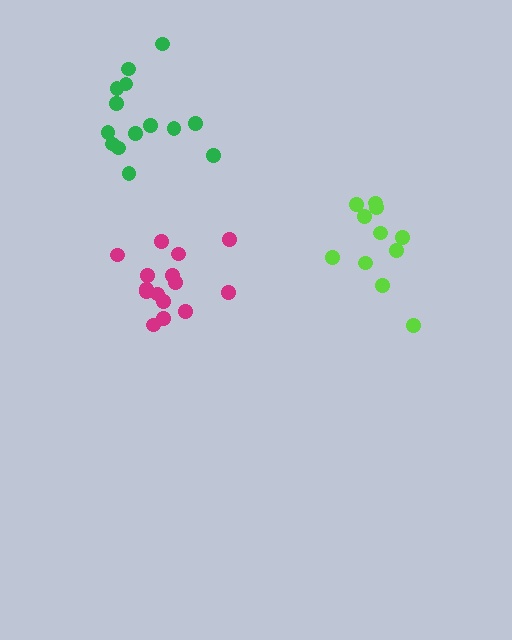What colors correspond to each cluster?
The clusters are colored: green, lime, magenta.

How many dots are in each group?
Group 1: 14 dots, Group 2: 11 dots, Group 3: 15 dots (40 total).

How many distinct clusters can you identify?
There are 3 distinct clusters.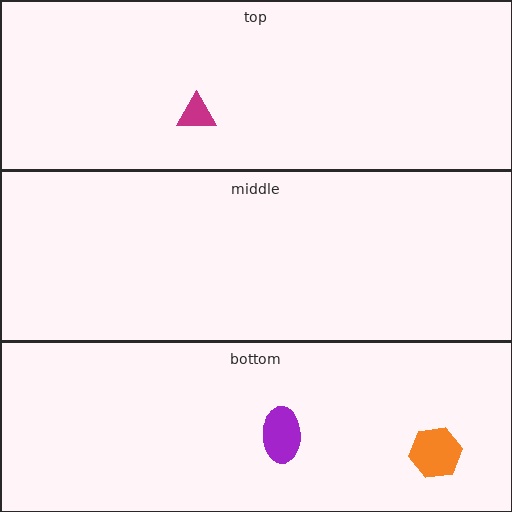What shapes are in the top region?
The magenta triangle.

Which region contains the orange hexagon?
The bottom region.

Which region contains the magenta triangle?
The top region.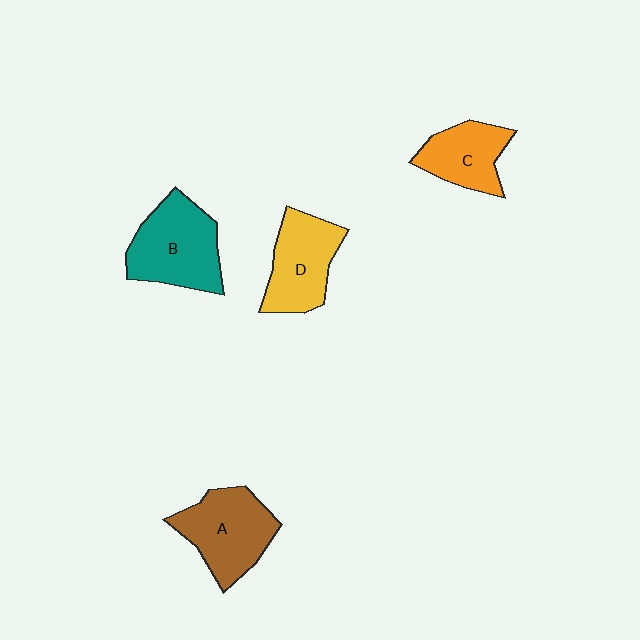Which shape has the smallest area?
Shape C (orange).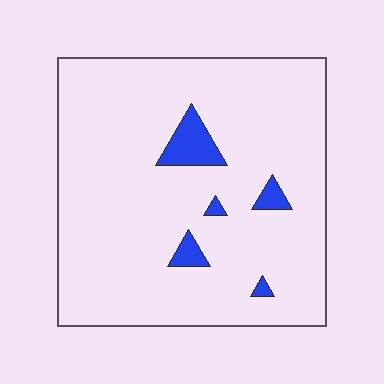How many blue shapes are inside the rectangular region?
5.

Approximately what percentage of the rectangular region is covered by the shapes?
Approximately 5%.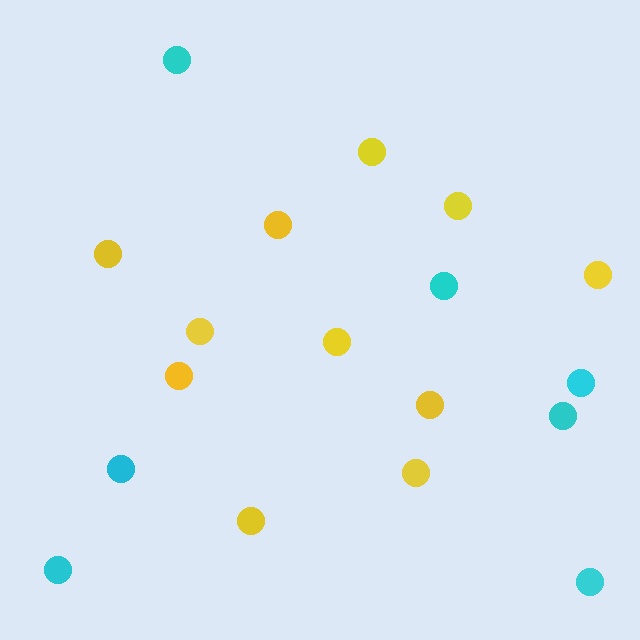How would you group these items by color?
There are 2 groups: one group of cyan circles (7) and one group of yellow circles (11).